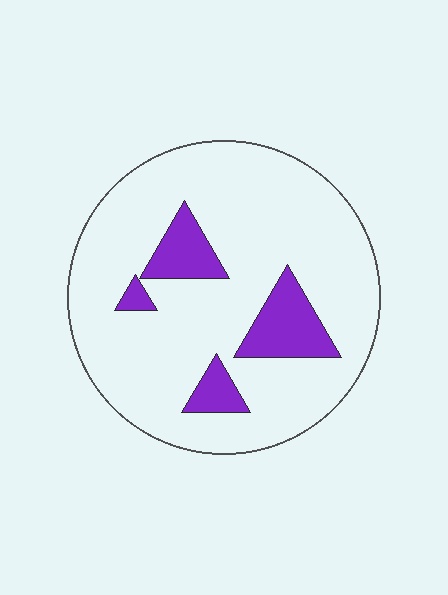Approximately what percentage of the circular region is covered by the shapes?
Approximately 15%.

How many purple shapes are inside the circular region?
4.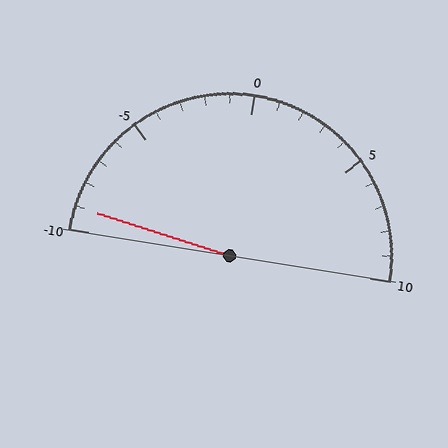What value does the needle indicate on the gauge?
The needle indicates approximately -9.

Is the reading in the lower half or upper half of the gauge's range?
The reading is in the lower half of the range (-10 to 10).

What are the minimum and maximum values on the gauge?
The gauge ranges from -10 to 10.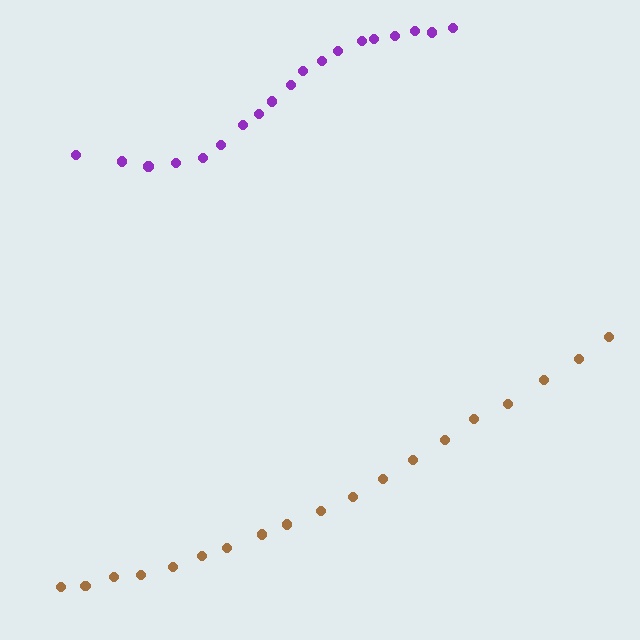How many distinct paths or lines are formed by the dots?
There are 2 distinct paths.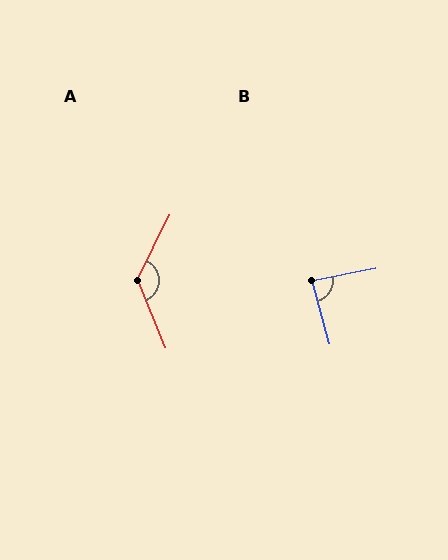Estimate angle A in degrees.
Approximately 131 degrees.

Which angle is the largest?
A, at approximately 131 degrees.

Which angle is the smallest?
B, at approximately 85 degrees.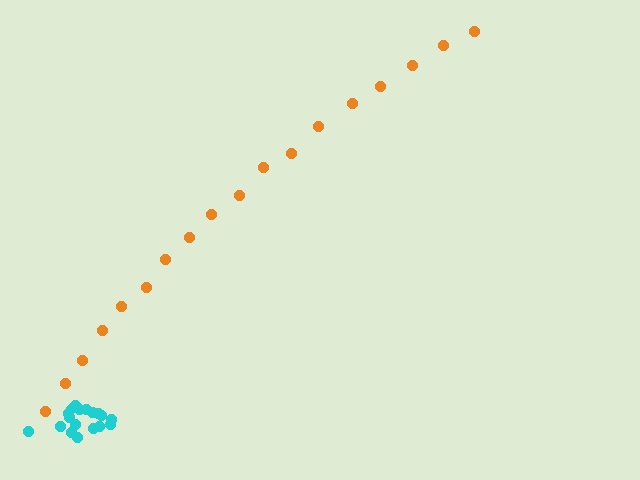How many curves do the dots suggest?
There are 2 distinct paths.